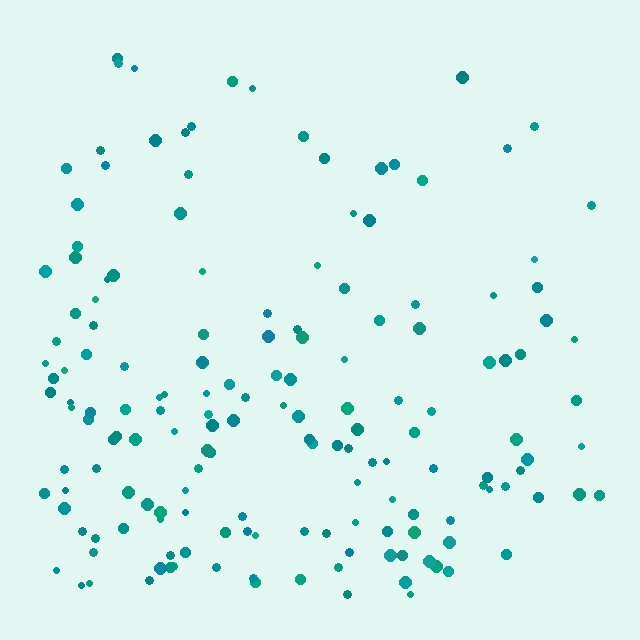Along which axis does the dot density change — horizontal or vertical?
Vertical.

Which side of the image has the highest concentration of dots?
The bottom.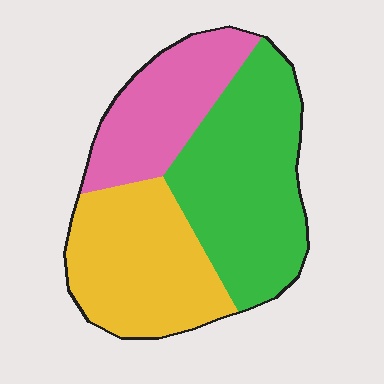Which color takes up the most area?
Green, at roughly 40%.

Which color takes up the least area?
Pink, at roughly 25%.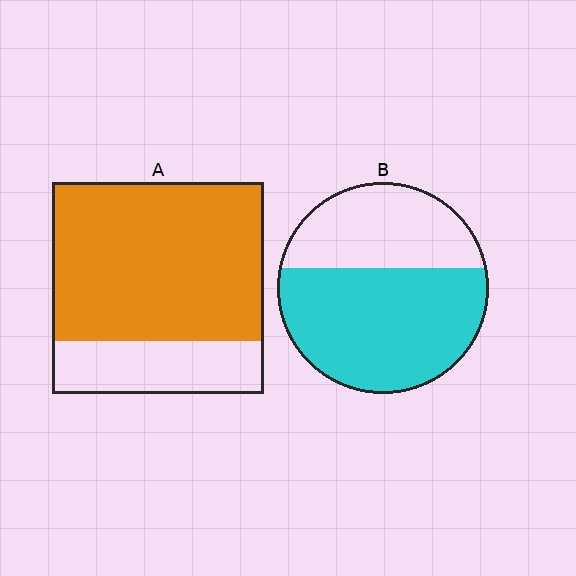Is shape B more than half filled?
Yes.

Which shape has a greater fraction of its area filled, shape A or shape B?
Shape A.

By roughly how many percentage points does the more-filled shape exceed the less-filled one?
By roughly 15 percentage points (A over B).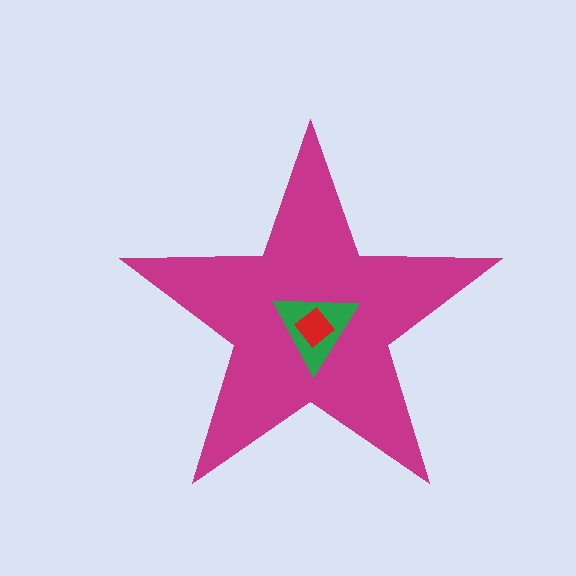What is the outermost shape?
The magenta star.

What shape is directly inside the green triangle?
The red diamond.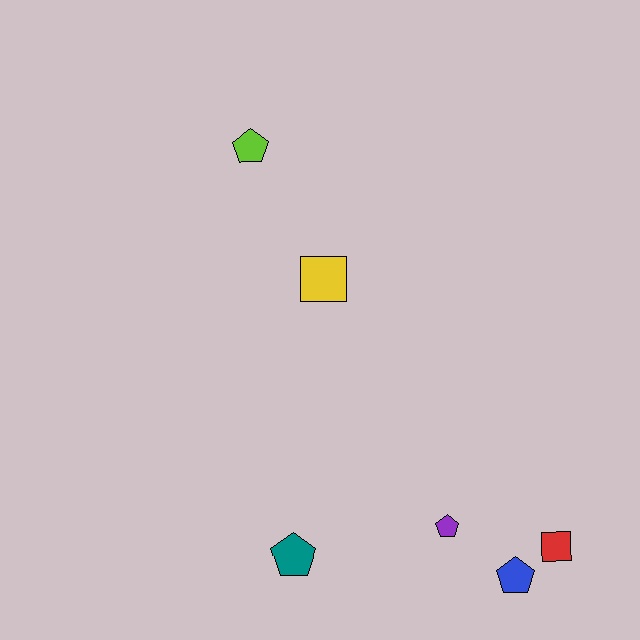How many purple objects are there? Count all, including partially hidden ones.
There is 1 purple object.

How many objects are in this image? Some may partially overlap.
There are 6 objects.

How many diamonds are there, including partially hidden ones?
There are no diamonds.